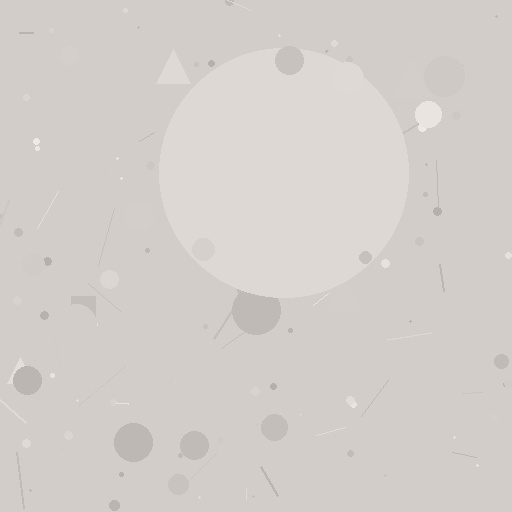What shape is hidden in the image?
A circle is hidden in the image.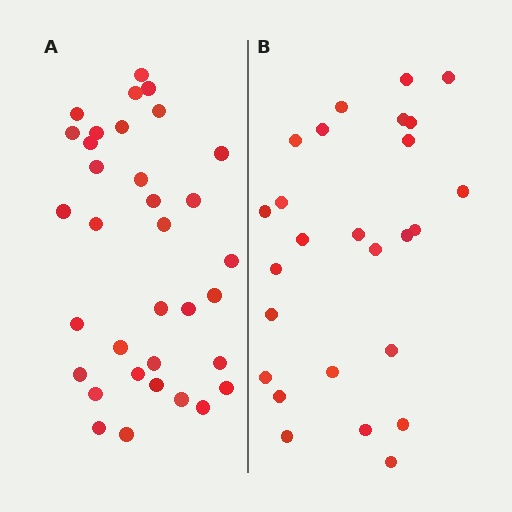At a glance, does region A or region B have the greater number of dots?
Region A (the left region) has more dots.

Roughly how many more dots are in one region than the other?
Region A has roughly 8 or so more dots than region B.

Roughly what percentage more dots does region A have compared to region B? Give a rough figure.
About 30% more.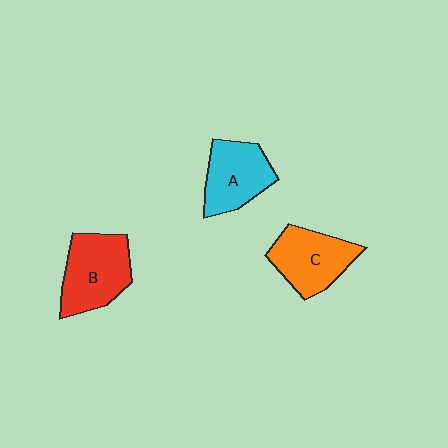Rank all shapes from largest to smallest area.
From largest to smallest: B (red), C (orange), A (cyan).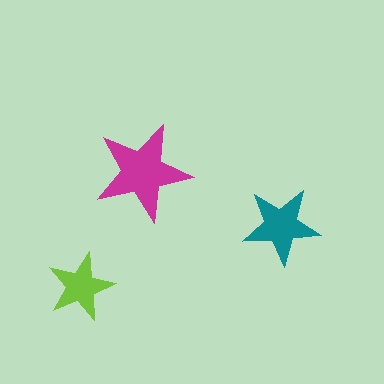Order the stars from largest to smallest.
the magenta one, the teal one, the lime one.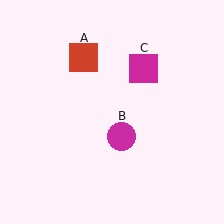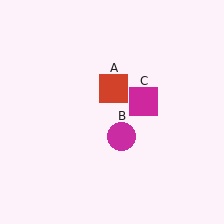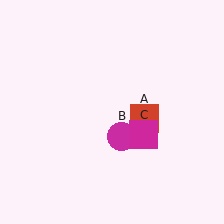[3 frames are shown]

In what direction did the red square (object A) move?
The red square (object A) moved down and to the right.